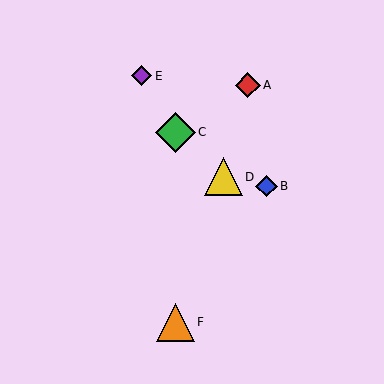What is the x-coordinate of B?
Object B is at x≈266.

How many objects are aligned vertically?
2 objects (C, F) are aligned vertically.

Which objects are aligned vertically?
Objects C, F are aligned vertically.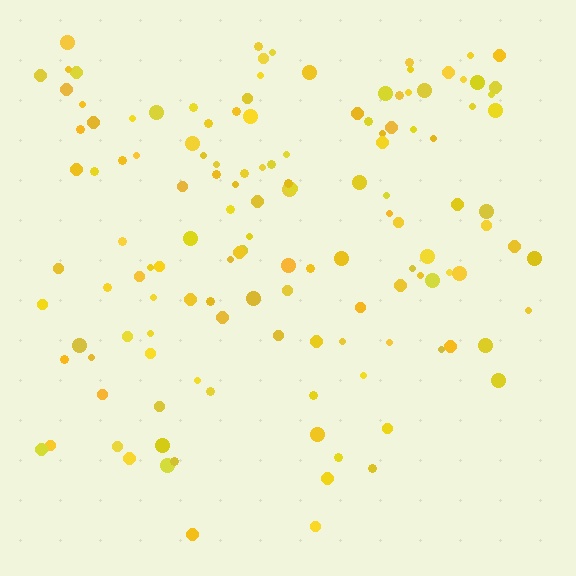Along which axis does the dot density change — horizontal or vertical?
Vertical.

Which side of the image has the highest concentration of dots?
The top.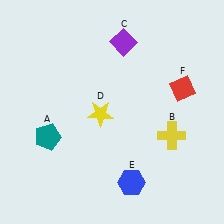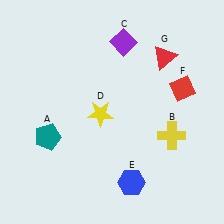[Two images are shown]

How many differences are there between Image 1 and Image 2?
There is 1 difference between the two images.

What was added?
A red triangle (G) was added in Image 2.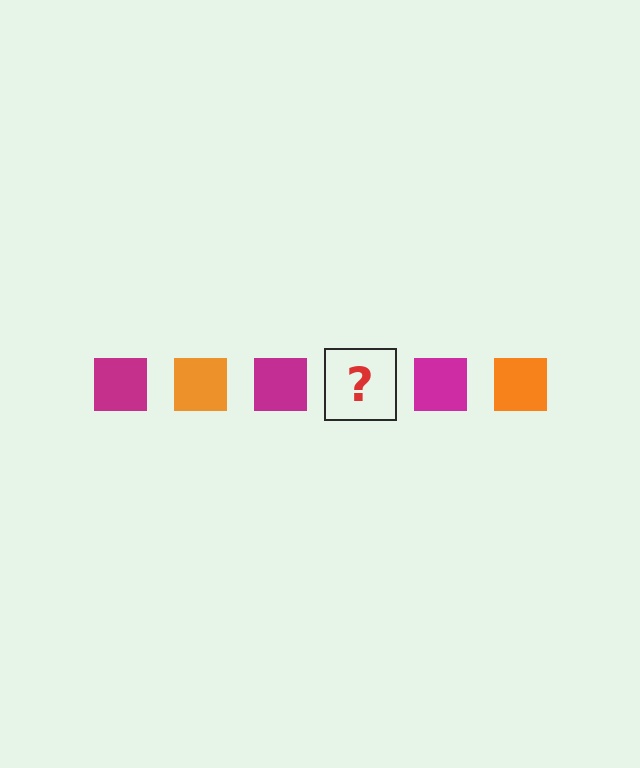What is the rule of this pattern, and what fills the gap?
The rule is that the pattern cycles through magenta, orange squares. The gap should be filled with an orange square.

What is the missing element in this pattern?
The missing element is an orange square.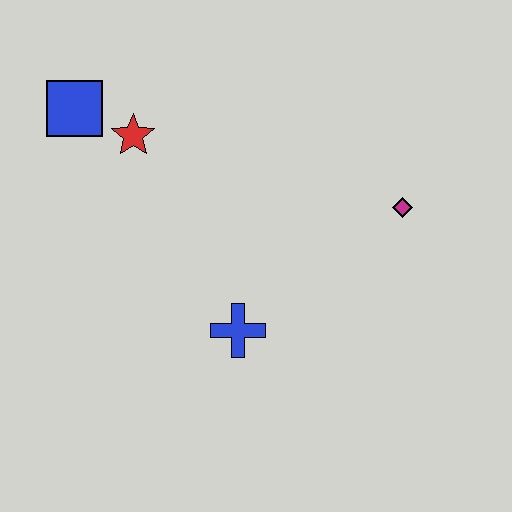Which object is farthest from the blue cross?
The blue square is farthest from the blue cross.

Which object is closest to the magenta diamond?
The blue cross is closest to the magenta diamond.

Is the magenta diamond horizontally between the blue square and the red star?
No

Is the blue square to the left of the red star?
Yes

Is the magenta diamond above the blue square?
No